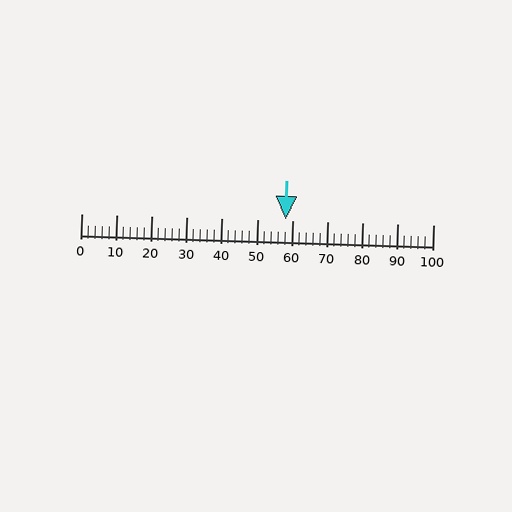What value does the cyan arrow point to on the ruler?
The cyan arrow points to approximately 58.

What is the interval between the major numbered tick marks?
The major tick marks are spaced 10 units apart.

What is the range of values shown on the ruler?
The ruler shows values from 0 to 100.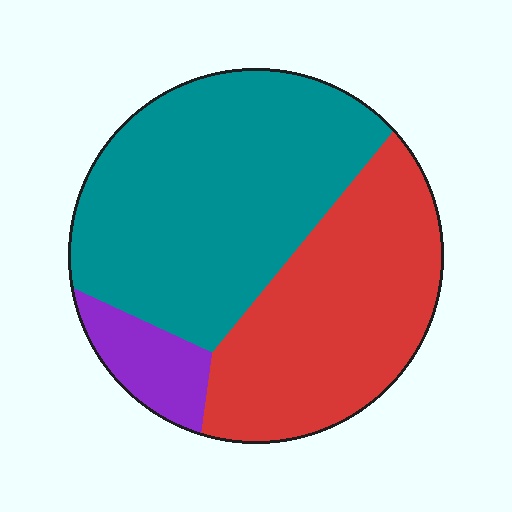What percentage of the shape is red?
Red covers about 40% of the shape.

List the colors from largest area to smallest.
From largest to smallest: teal, red, purple.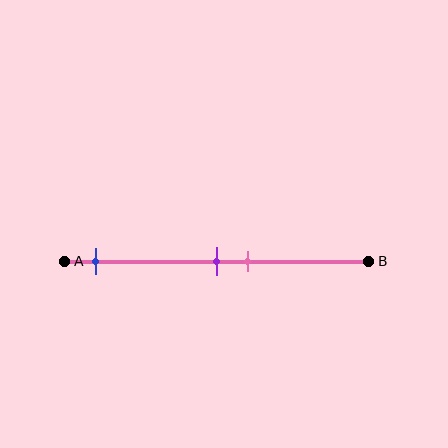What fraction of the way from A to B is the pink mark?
The pink mark is approximately 60% (0.6) of the way from A to B.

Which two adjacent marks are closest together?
The purple and pink marks are the closest adjacent pair.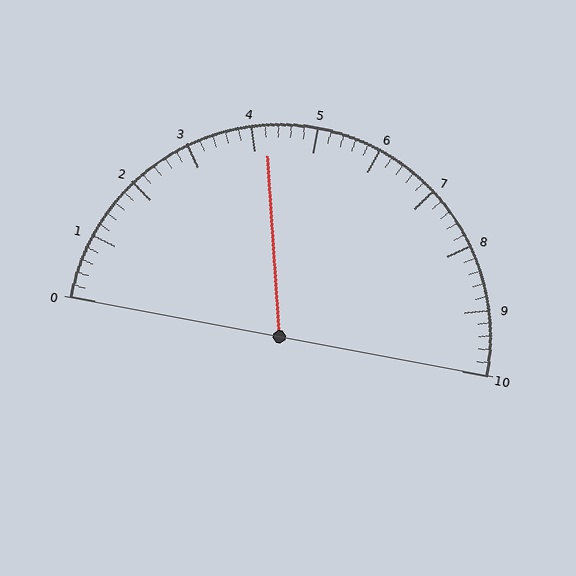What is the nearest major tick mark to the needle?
The nearest major tick mark is 4.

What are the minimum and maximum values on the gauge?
The gauge ranges from 0 to 10.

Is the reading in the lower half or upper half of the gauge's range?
The reading is in the lower half of the range (0 to 10).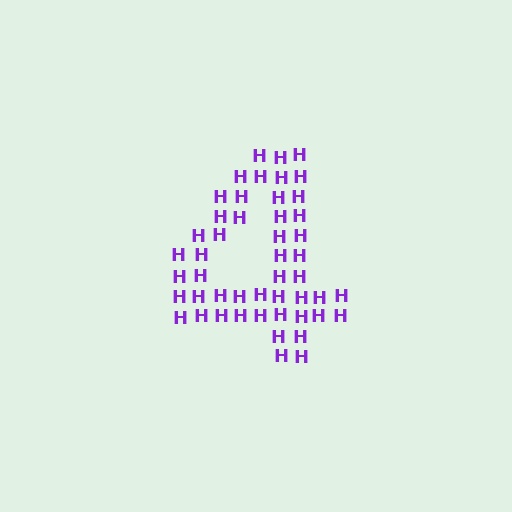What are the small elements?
The small elements are letter H's.